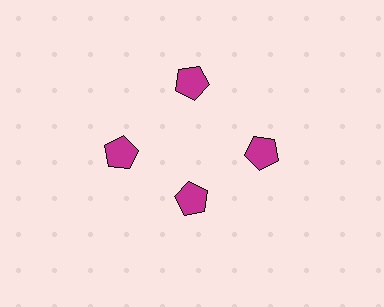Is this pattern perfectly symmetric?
No. The 4 magenta pentagons are arranged in a ring, but one element near the 6 o'clock position is pulled inward toward the center, breaking the 4-fold rotational symmetry.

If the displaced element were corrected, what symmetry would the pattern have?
It would have 4-fold rotational symmetry — the pattern would map onto itself every 90 degrees.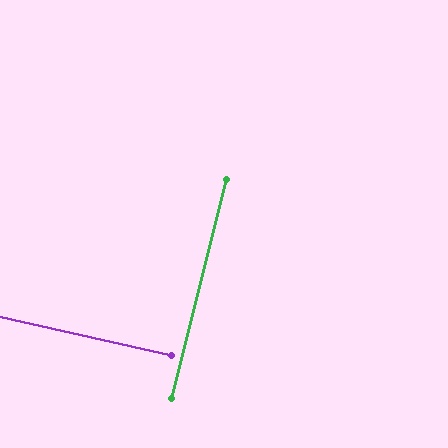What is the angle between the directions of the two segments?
Approximately 89 degrees.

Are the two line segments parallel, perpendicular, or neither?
Perpendicular — they meet at approximately 89°.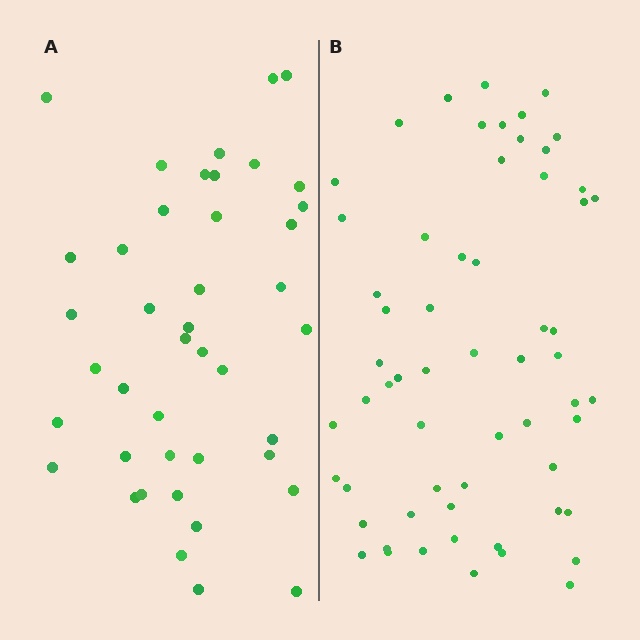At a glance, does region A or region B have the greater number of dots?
Region B (the right region) has more dots.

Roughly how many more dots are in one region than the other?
Region B has approximately 20 more dots than region A.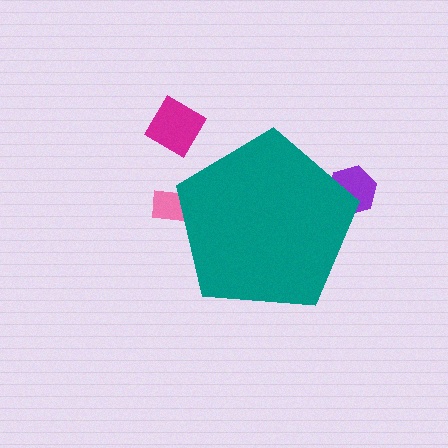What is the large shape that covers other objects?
A teal pentagon.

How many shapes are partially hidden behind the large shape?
2 shapes are partially hidden.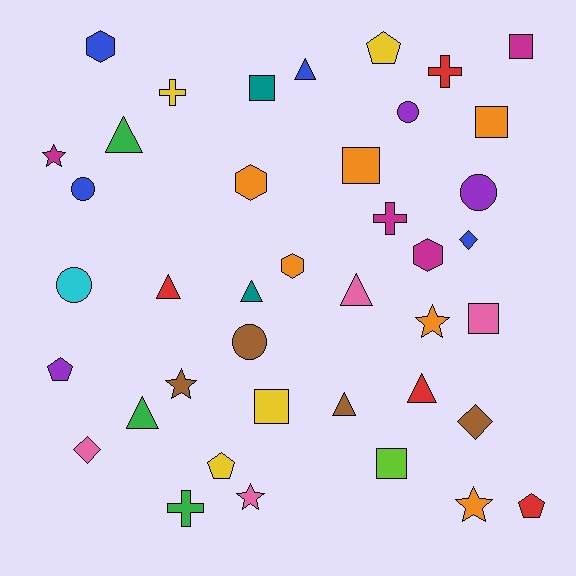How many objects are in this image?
There are 40 objects.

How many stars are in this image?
There are 5 stars.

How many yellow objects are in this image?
There are 4 yellow objects.